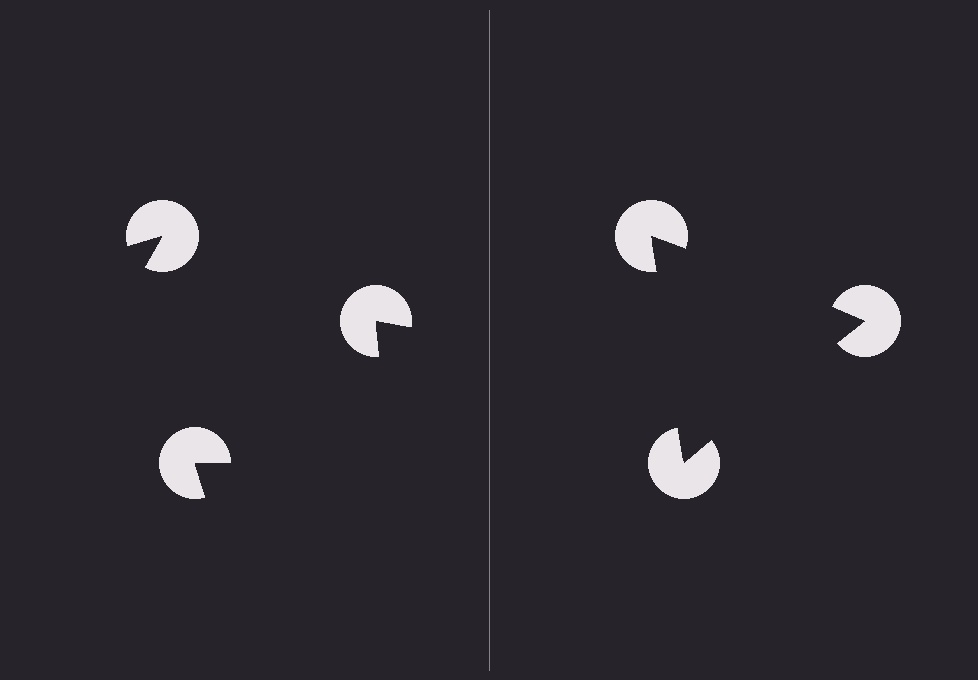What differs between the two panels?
The pac-man discs are positioned identically on both sides; only the wedge orientations differ. On the right they align to a triangle; on the left they are misaligned.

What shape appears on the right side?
An illusory triangle.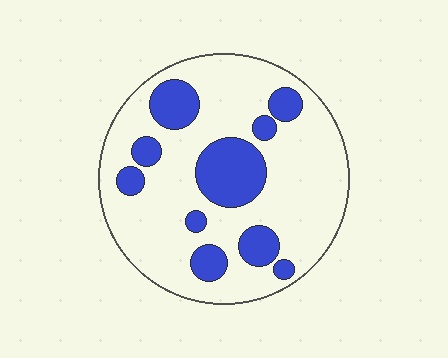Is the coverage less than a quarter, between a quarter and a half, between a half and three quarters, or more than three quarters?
Less than a quarter.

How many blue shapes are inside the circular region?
10.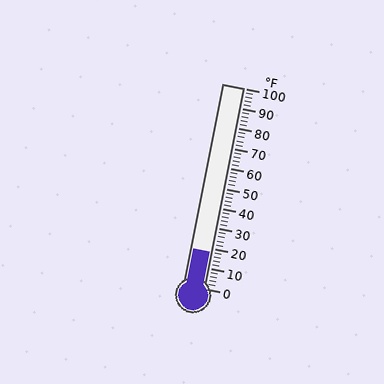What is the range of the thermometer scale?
The thermometer scale ranges from 0°F to 100°F.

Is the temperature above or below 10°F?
The temperature is above 10°F.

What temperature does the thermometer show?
The thermometer shows approximately 18°F.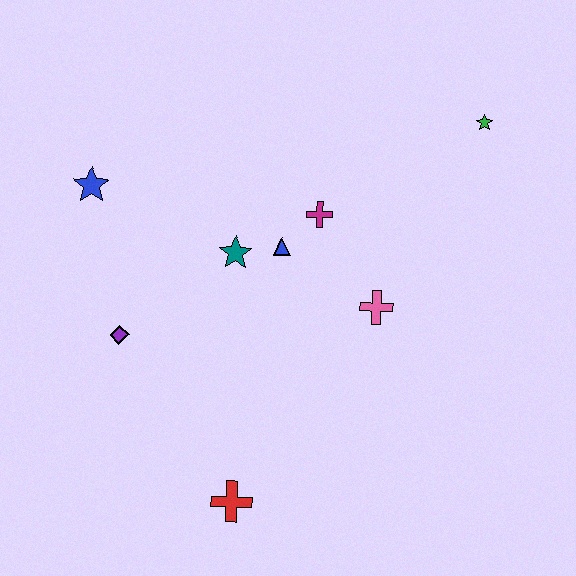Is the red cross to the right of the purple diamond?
Yes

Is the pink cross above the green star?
No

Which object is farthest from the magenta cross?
The red cross is farthest from the magenta cross.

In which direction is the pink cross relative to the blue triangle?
The pink cross is to the right of the blue triangle.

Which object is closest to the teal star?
The blue triangle is closest to the teal star.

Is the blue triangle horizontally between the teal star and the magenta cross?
Yes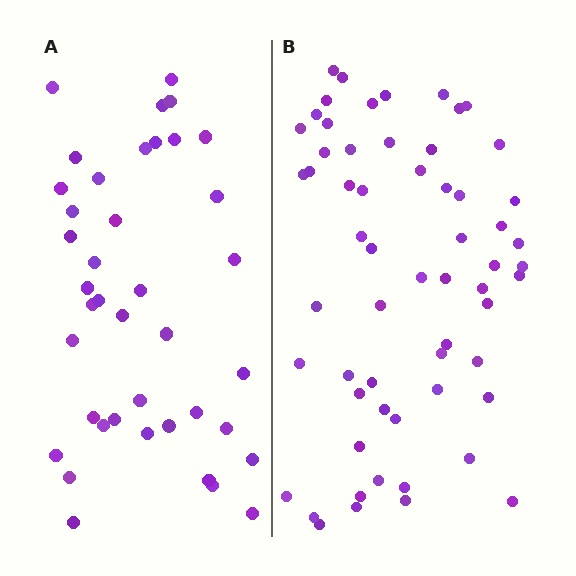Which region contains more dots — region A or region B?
Region B (the right region) has more dots.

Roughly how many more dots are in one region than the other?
Region B has approximately 20 more dots than region A.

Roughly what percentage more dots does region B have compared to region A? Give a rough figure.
About 50% more.